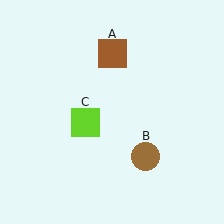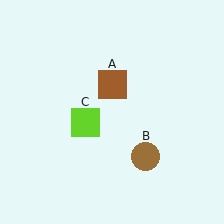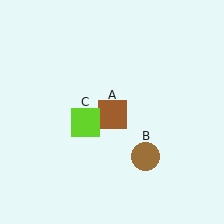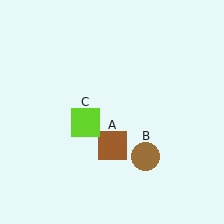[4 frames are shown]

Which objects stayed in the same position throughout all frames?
Brown circle (object B) and lime square (object C) remained stationary.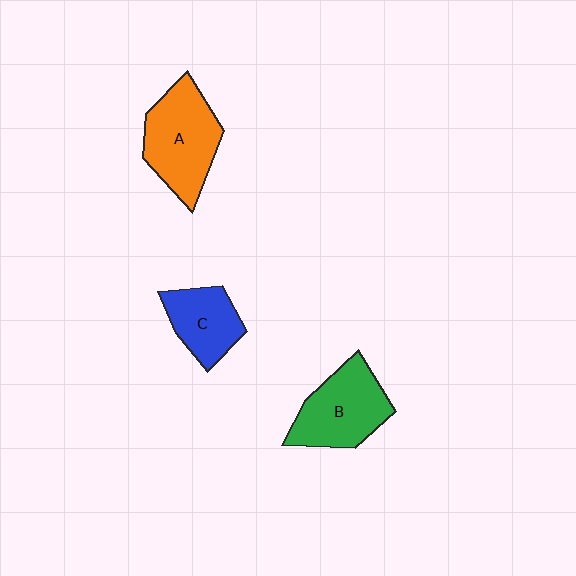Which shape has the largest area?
Shape A (orange).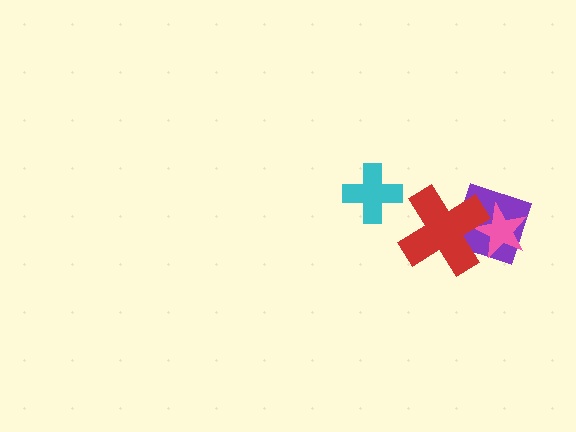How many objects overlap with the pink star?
2 objects overlap with the pink star.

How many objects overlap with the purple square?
2 objects overlap with the purple square.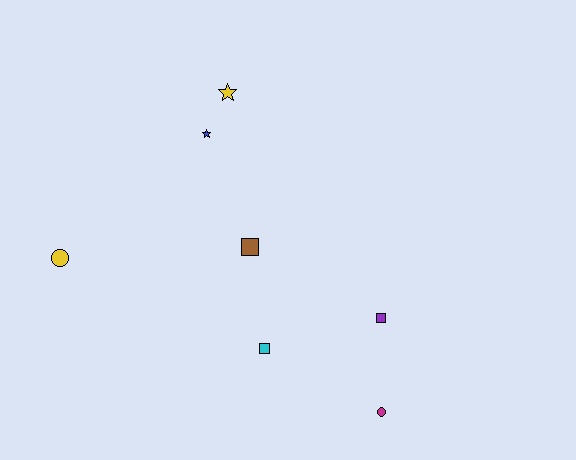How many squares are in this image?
There are 3 squares.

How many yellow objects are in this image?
There are 2 yellow objects.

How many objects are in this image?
There are 7 objects.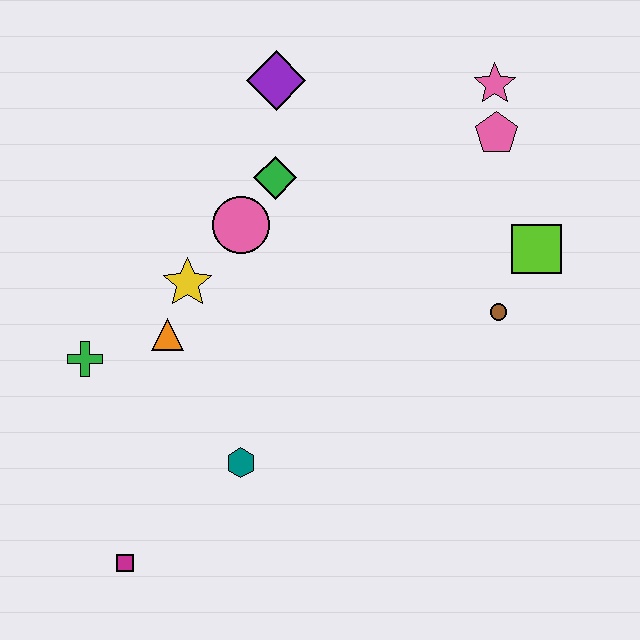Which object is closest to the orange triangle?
The yellow star is closest to the orange triangle.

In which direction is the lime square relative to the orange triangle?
The lime square is to the right of the orange triangle.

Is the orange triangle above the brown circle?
No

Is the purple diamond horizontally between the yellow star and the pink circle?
No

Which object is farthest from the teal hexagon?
The pink star is farthest from the teal hexagon.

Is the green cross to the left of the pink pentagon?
Yes